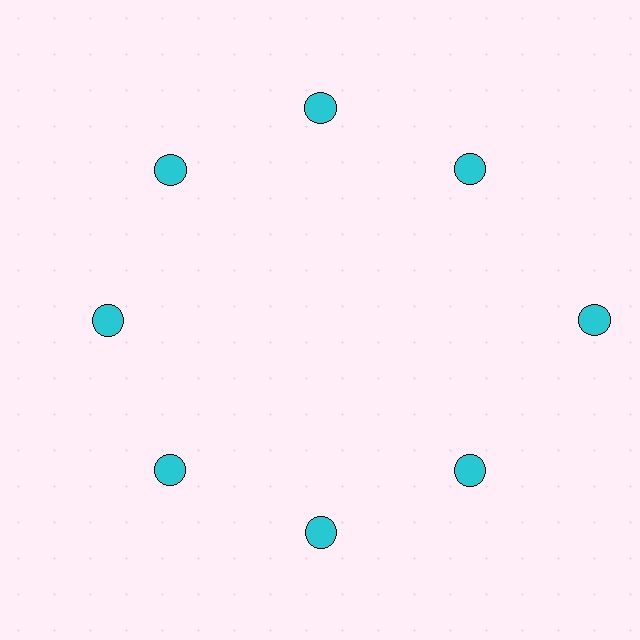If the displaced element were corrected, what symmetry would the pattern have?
It would have 8-fold rotational symmetry — the pattern would map onto itself every 45 degrees.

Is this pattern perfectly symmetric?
No. The 8 cyan circles are arranged in a ring, but one element near the 3 o'clock position is pushed outward from the center, breaking the 8-fold rotational symmetry.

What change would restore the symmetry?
The symmetry would be restored by moving it inward, back onto the ring so that all 8 circles sit at equal angles and equal distance from the center.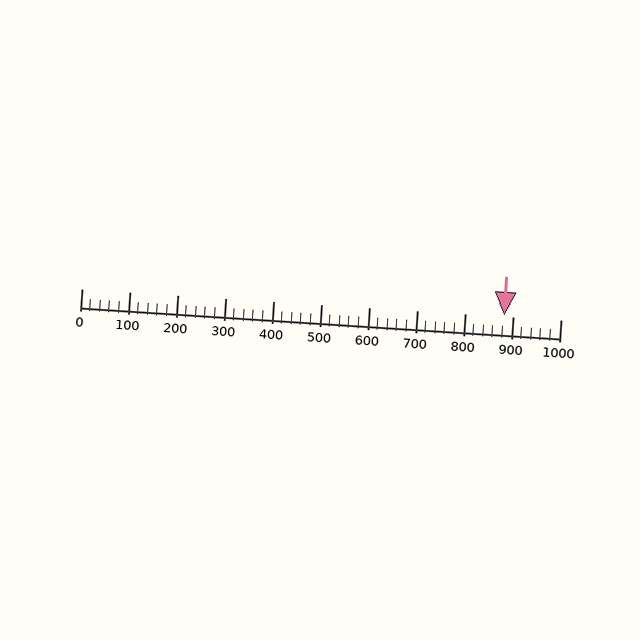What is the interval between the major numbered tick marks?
The major tick marks are spaced 100 units apart.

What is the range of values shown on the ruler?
The ruler shows values from 0 to 1000.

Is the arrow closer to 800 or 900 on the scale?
The arrow is closer to 900.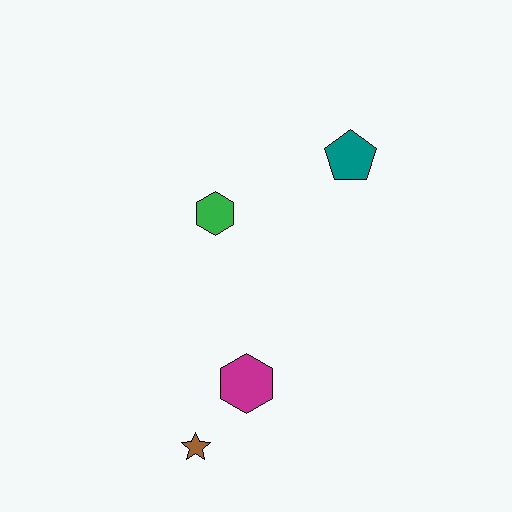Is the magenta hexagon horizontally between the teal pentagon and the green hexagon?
Yes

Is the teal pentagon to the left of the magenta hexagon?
No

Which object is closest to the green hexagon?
The teal pentagon is closest to the green hexagon.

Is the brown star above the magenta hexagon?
No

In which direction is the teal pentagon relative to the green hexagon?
The teal pentagon is to the right of the green hexagon.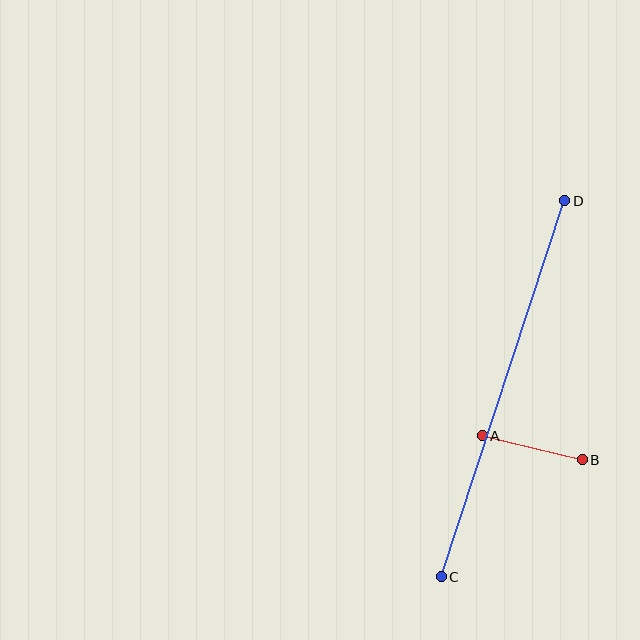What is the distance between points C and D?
The distance is approximately 395 pixels.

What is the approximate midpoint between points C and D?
The midpoint is at approximately (503, 389) pixels.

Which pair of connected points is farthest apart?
Points C and D are farthest apart.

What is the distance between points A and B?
The distance is approximately 103 pixels.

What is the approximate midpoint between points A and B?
The midpoint is at approximately (532, 448) pixels.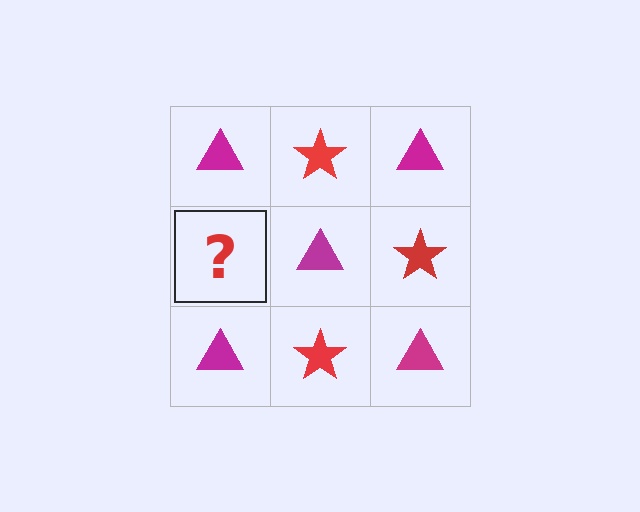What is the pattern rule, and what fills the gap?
The rule is that it alternates magenta triangle and red star in a checkerboard pattern. The gap should be filled with a red star.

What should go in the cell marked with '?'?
The missing cell should contain a red star.